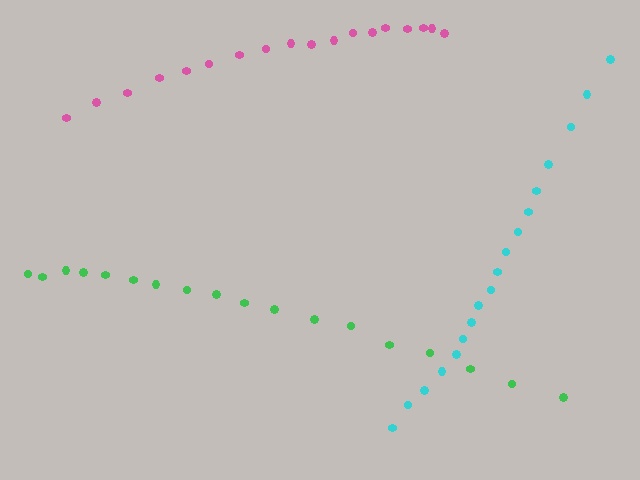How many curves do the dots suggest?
There are 3 distinct paths.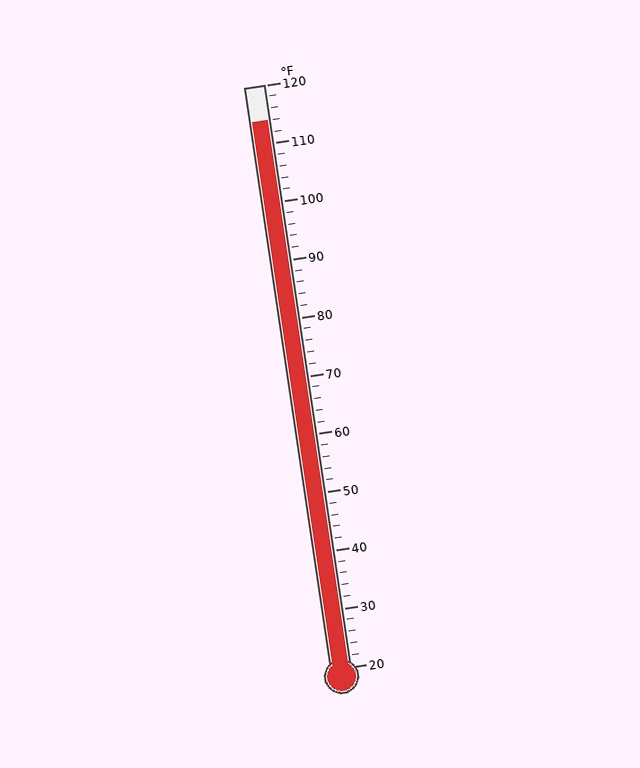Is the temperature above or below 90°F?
The temperature is above 90°F.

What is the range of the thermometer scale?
The thermometer scale ranges from 20°F to 120°F.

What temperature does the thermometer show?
The thermometer shows approximately 114°F.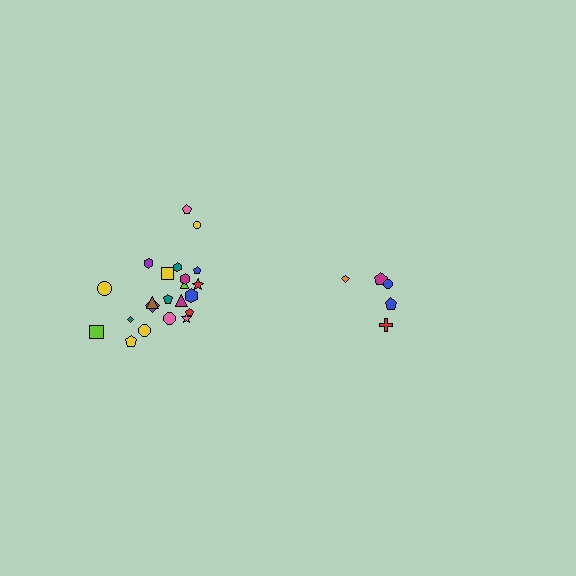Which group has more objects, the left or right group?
The left group.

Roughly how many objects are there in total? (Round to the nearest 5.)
Roughly 25 objects in total.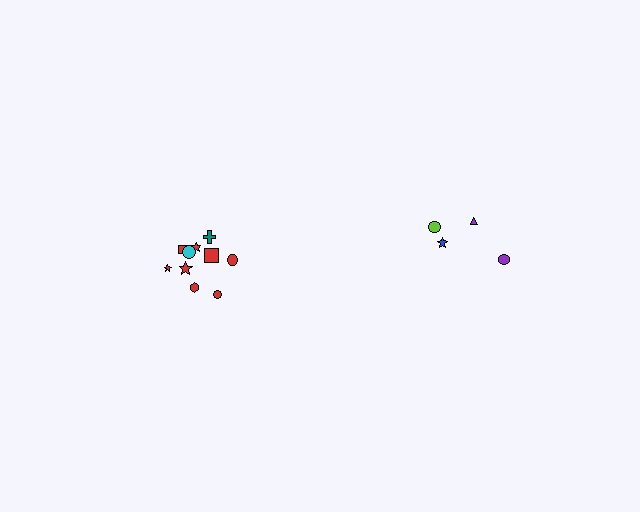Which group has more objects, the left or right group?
The left group.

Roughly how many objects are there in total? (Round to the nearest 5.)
Roughly 15 objects in total.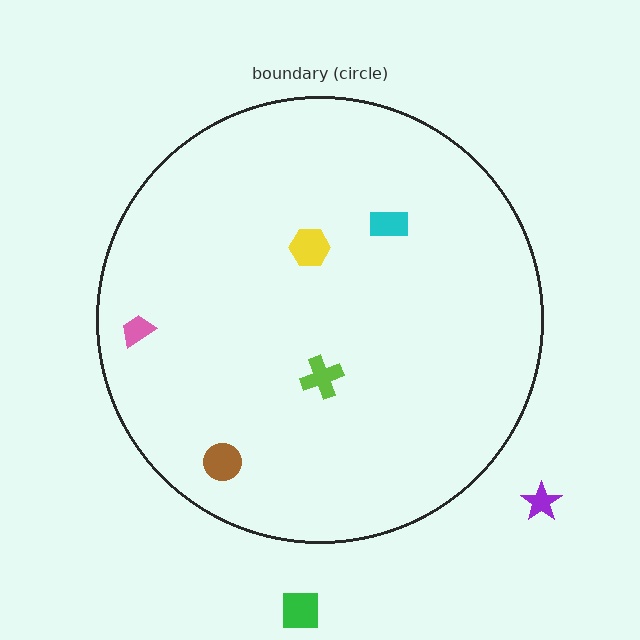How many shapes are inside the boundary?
5 inside, 2 outside.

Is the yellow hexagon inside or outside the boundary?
Inside.